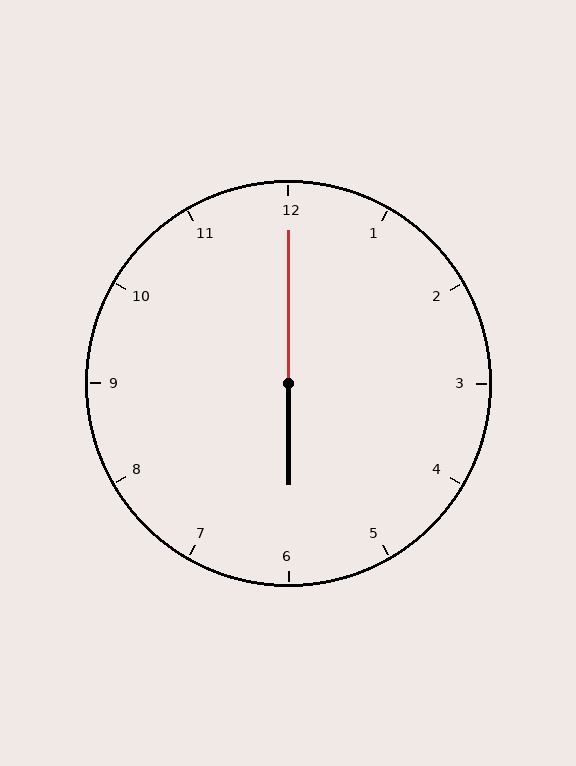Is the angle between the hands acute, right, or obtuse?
It is obtuse.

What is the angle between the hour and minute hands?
Approximately 180 degrees.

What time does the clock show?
6:00.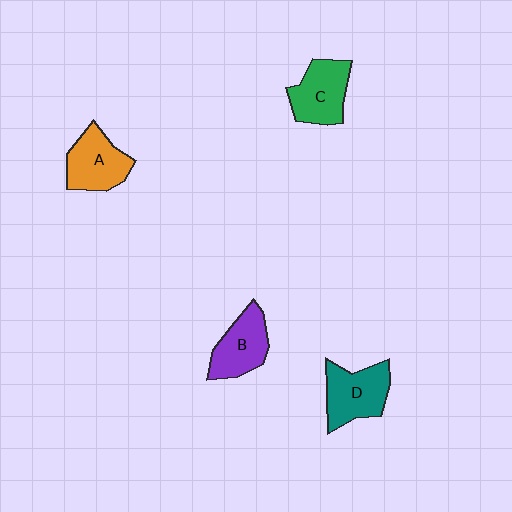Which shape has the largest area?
Shape D (teal).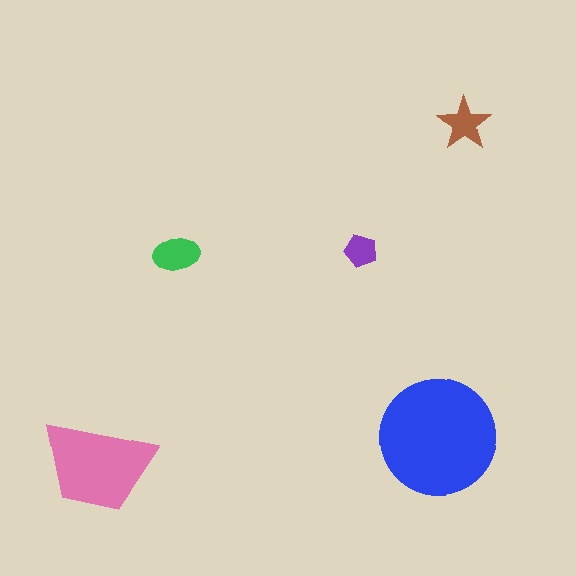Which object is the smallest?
The purple pentagon.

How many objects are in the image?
There are 5 objects in the image.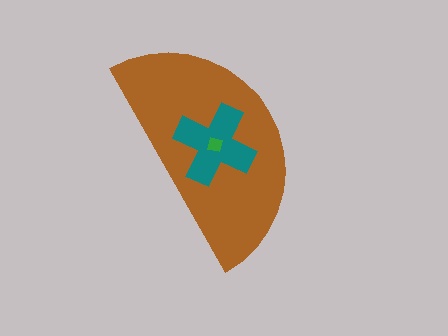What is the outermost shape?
The brown semicircle.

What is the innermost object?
The green square.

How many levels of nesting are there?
3.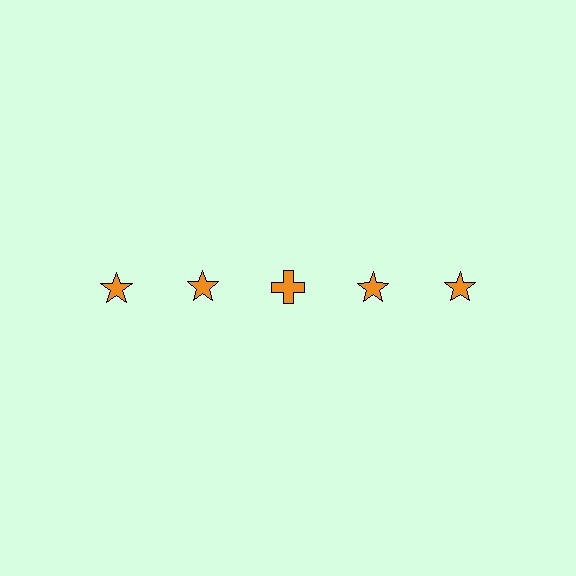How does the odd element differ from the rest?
It has a different shape: cross instead of star.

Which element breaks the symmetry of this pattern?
The orange cross in the top row, center column breaks the symmetry. All other shapes are orange stars.